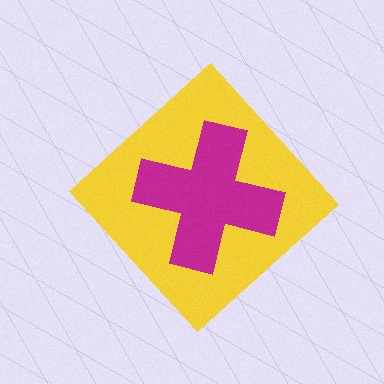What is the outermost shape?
The yellow diamond.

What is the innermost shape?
The magenta cross.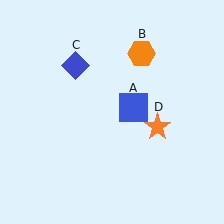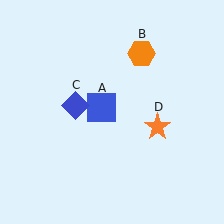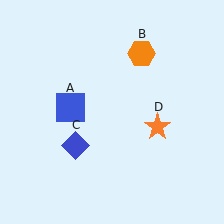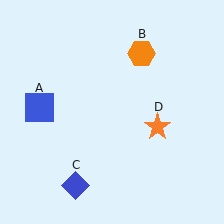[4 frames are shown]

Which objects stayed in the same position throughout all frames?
Orange hexagon (object B) and orange star (object D) remained stationary.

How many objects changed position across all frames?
2 objects changed position: blue square (object A), blue diamond (object C).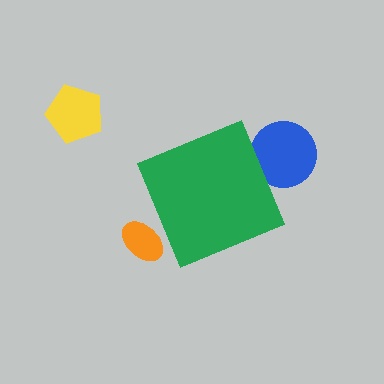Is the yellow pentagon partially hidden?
No, the yellow pentagon is fully visible.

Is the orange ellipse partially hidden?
Yes, the orange ellipse is partially hidden behind the green diamond.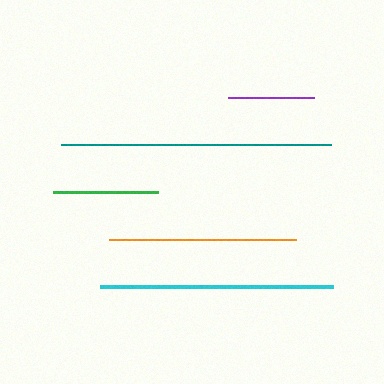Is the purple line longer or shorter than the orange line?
The orange line is longer than the purple line.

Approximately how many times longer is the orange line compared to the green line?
The orange line is approximately 1.8 times the length of the green line.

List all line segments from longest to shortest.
From longest to shortest: teal, cyan, orange, green, purple.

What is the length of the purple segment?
The purple segment is approximately 86 pixels long.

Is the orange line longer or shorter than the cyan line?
The cyan line is longer than the orange line.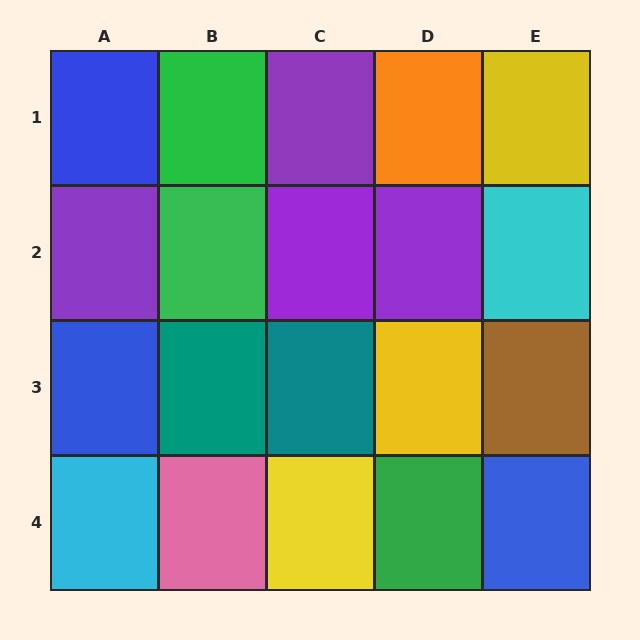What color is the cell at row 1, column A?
Blue.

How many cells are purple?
4 cells are purple.